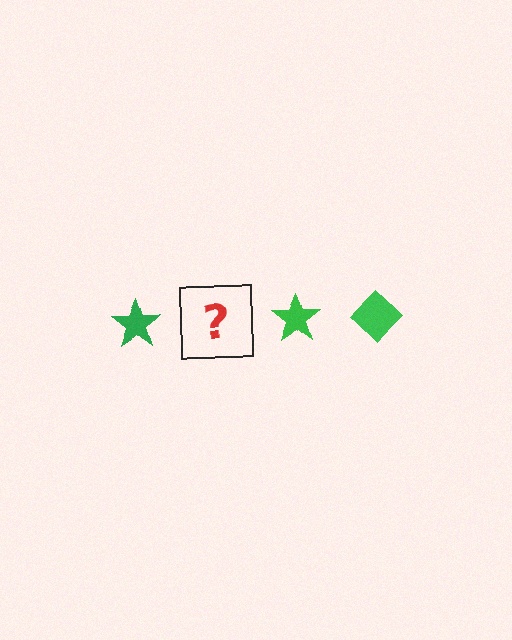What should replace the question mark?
The question mark should be replaced with a green diamond.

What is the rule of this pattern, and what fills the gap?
The rule is that the pattern cycles through star, diamond shapes in green. The gap should be filled with a green diamond.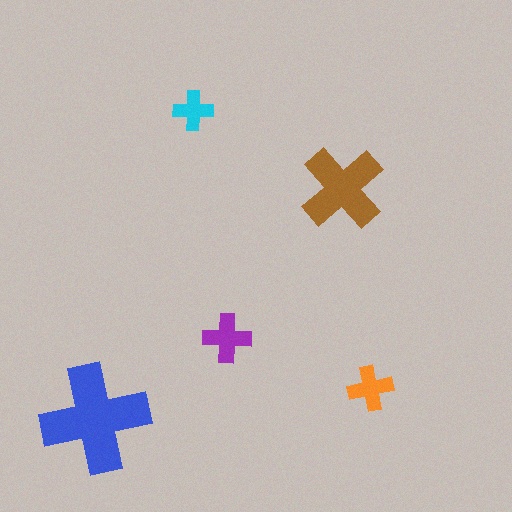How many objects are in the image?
There are 5 objects in the image.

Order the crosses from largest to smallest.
the blue one, the brown one, the purple one, the orange one, the cyan one.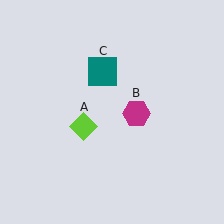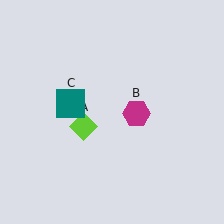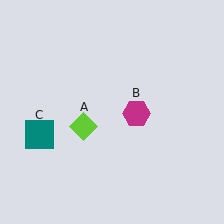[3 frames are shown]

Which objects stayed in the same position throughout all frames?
Lime diamond (object A) and magenta hexagon (object B) remained stationary.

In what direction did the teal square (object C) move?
The teal square (object C) moved down and to the left.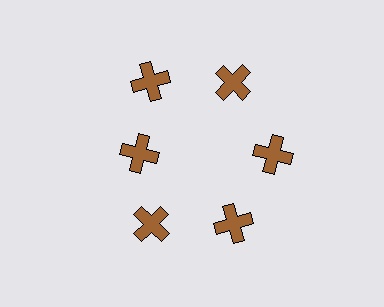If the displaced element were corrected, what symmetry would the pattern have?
It would have 6-fold rotational symmetry — the pattern would map onto itself every 60 degrees.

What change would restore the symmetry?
The symmetry would be restored by moving it outward, back onto the ring so that all 6 crosses sit at equal angles and equal distance from the center.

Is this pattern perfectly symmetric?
No. The 6 brown crosses are arranged in a ring, but one element near the 9 o'clock position is pulled inward toward the center, breaking the 6-fold rotational symmetry.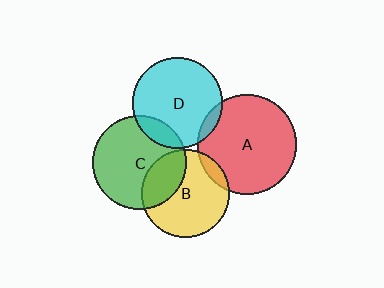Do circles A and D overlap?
Yes.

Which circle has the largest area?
Circle A (red).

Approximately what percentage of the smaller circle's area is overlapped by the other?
Approximately 5%.